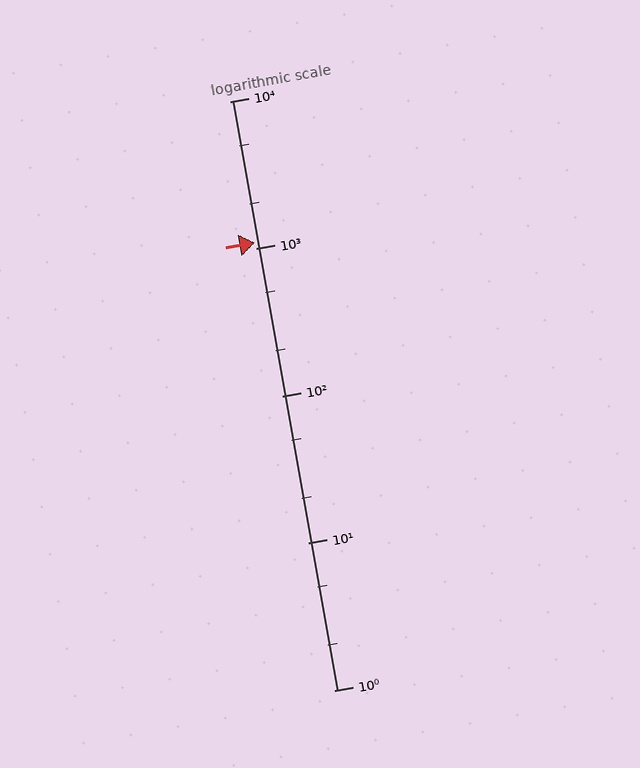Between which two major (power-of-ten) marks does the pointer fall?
The pointer is between 1000 and 10000.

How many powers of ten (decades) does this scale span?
The scale spans 4 decades, from 1 to 10000.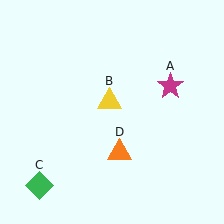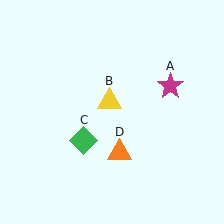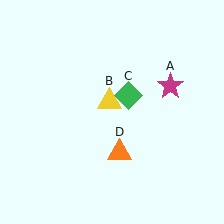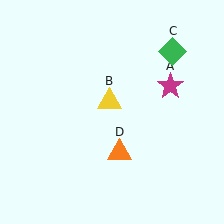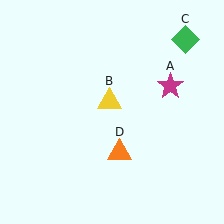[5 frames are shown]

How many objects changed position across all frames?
1 object changed position: green diamond (object C).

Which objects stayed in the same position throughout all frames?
Magenta star (object A) and yellow triangle (object B) and orange triangle (object D) remained stationary.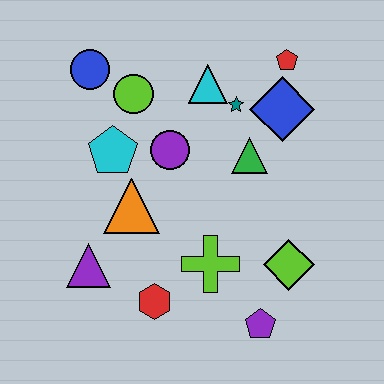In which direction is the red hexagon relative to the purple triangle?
The red hexagon is to the right of the purple triangle.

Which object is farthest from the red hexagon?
The red pentagon is farthest from the red hexagon.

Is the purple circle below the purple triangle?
No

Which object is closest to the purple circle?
The cyan pentagon is closest to the purple circle.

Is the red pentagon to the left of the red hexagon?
No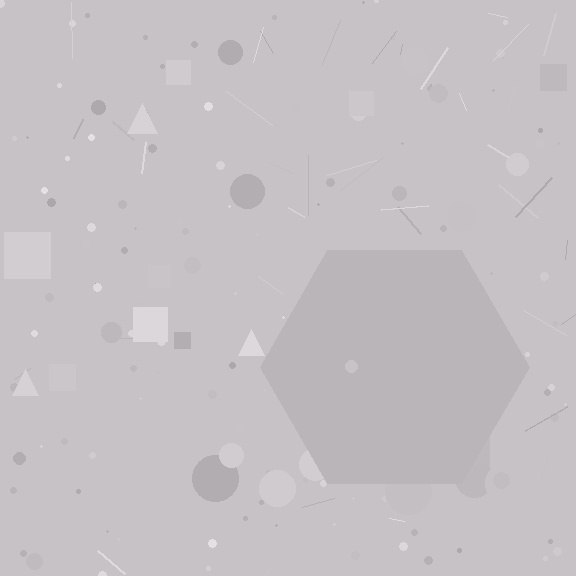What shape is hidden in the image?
A hexagon is hidden in the image.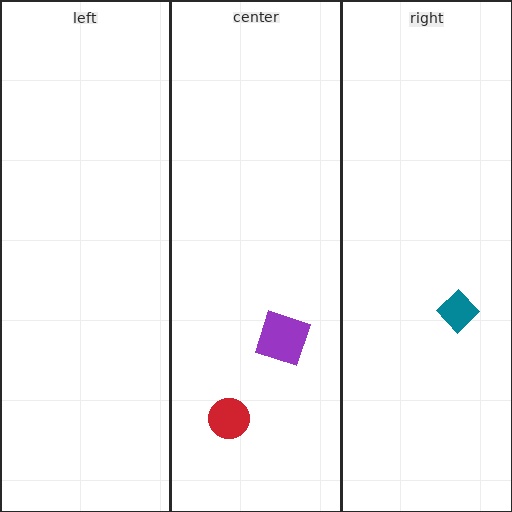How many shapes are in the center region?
2.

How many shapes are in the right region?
1.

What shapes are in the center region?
The red circle, the purple square.